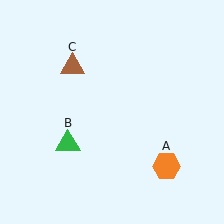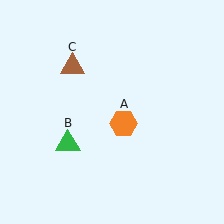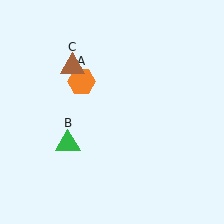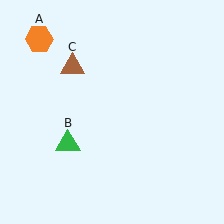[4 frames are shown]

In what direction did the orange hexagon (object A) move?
The orange hexagon (object A) moved up and to the left.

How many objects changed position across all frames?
1 object changed position: orange hexagon (object A).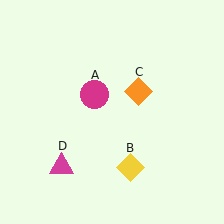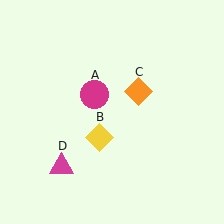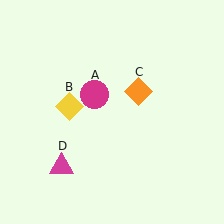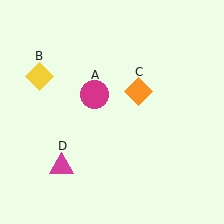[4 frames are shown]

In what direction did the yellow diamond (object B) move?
The yellow diamond (object B) moved up and to the left.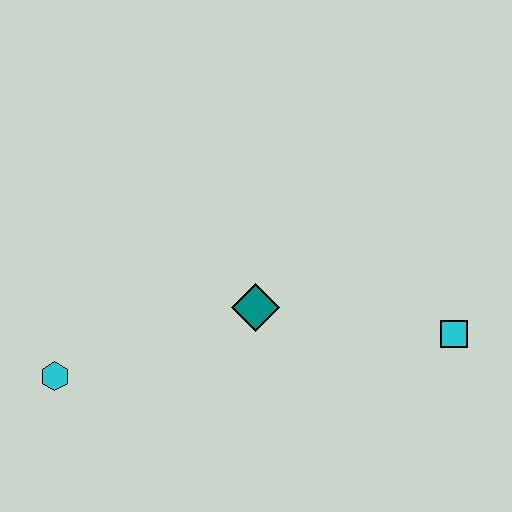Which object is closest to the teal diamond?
The cyan square is closest to the teal diamond.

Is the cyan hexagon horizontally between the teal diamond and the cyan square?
No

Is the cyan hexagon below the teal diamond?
Yes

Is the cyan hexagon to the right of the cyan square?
No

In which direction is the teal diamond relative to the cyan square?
The teal diamond is to the left of the cyan square.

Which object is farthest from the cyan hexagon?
The cyan square is farthest from the cyan hexagon.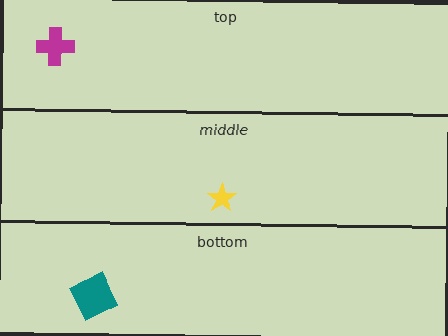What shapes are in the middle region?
The yellow star.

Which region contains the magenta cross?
The top region.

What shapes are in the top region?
The magenta cross.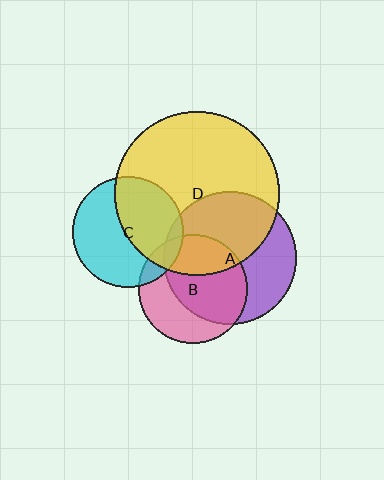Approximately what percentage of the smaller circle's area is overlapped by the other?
Approximately 45%.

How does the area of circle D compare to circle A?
Approximately 1.5 times.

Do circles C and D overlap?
Yes.